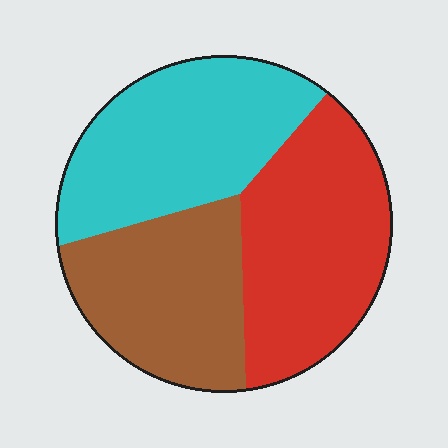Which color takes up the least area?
Brown, at roughly 30%.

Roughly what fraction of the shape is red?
Red covers 36% of the shape.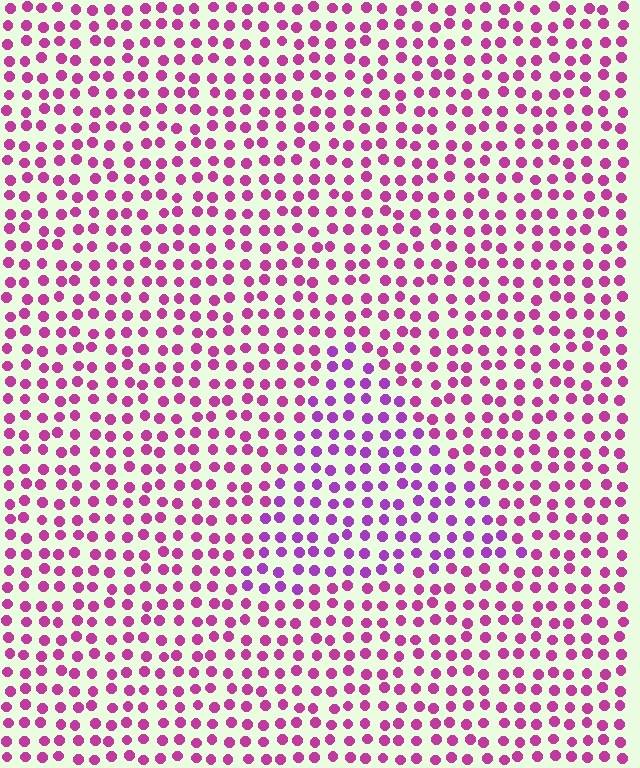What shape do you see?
I see a triangle.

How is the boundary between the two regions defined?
The boundary is defined purely by a slight shift in hue (about 28 degrees). Spacing, size, and orientation are identical on both sides.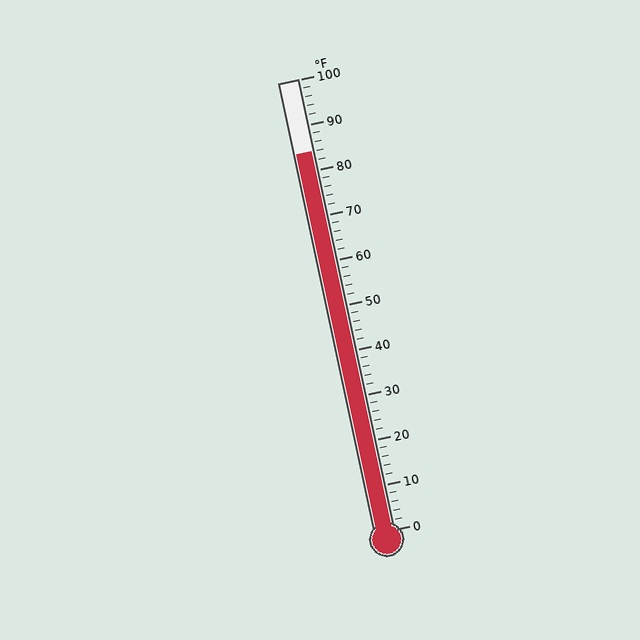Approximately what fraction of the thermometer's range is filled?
The thermometer is filled to approximately 85% of its range.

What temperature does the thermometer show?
The thermometer shows approximately 84°F.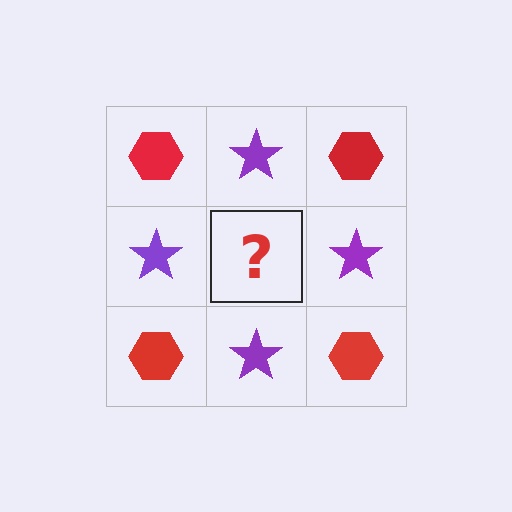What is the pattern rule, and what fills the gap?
The rule is that it alternates red hexagon and purple star in a checkerboard pattern. The gap should be filled with a red hexagon.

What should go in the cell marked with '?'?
The missing cell should contain a red hexagon.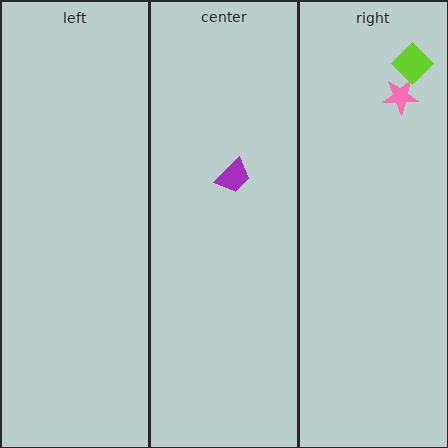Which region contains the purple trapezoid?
The center region.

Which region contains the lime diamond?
The right region.